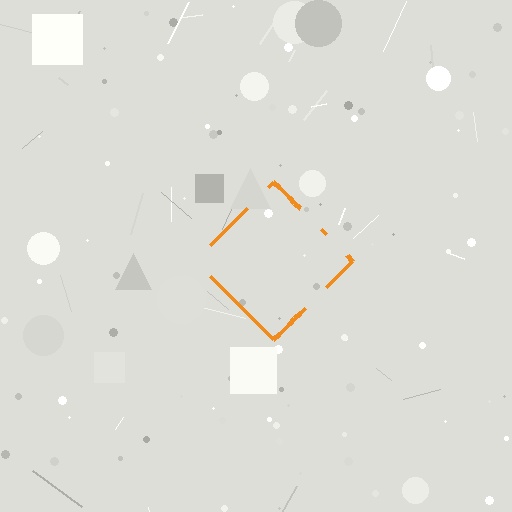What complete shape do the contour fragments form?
The contour fragments form a diamond.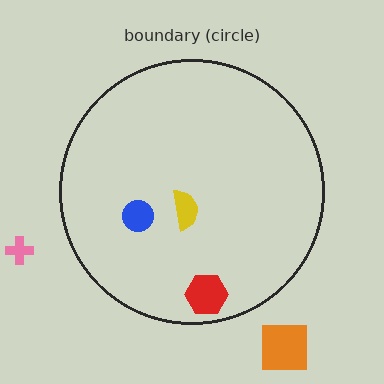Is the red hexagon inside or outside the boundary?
Inside.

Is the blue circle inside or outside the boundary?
Inside.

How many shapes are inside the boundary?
3 inside, 2 outside.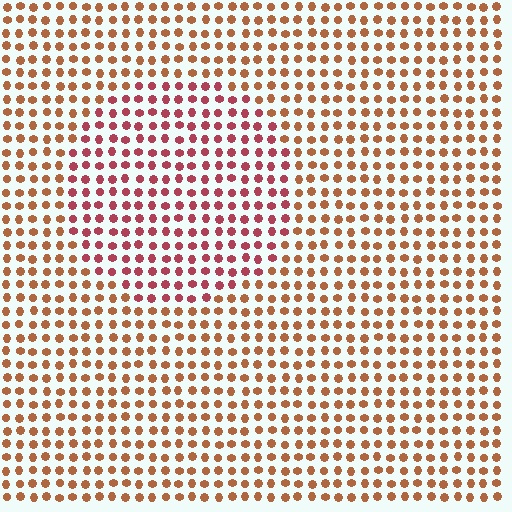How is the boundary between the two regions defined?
The boundary is defined purely by a slight shift in hue (about 33 degrees). Spacing, size, and orientation are identical on both sides.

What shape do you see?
I see a circle.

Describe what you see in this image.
The image is filled with small brown elements in a uniform arrangement. A circle-shaped region is visible where the elements are tinted to a slightly different hue, forming a subtle color boundary.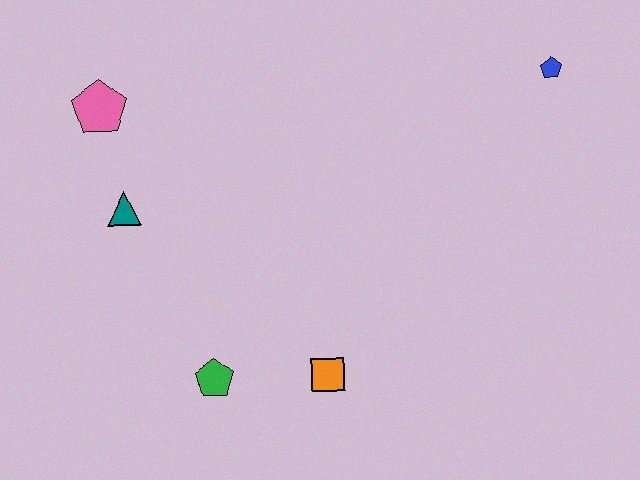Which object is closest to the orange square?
The green pentagon is closest to the orange square.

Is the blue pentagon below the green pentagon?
No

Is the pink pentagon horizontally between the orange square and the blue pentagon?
No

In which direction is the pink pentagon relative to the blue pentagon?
The pink pentagon is to the left of the blue pentagon.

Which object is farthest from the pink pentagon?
The blue pentagon is farthest from the pink pentagon.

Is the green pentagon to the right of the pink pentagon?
Yes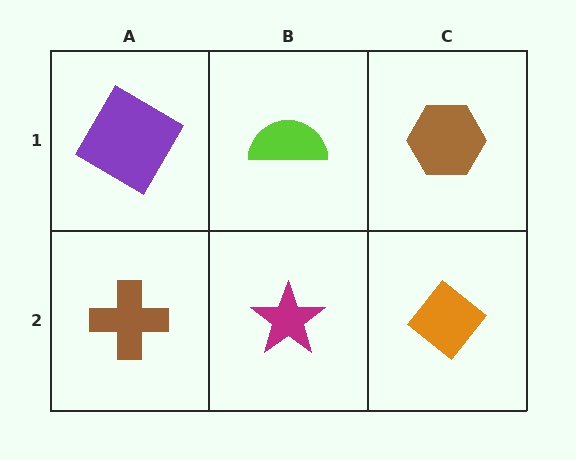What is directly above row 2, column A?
A purple diamond.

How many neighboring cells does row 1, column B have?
3.